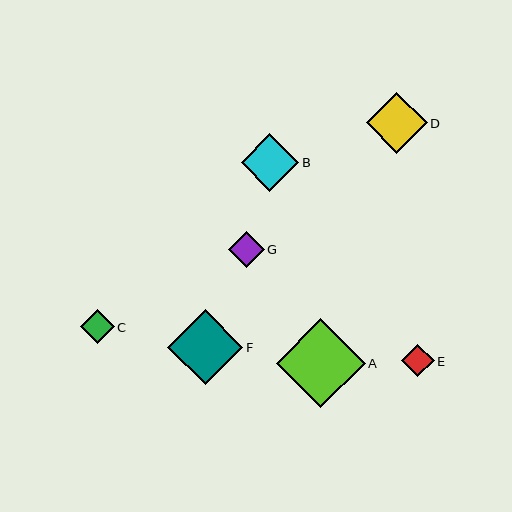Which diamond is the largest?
Diamond A is the largest with a size of approximately 89 pixels.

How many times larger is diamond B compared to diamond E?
Diamond B is approximately 1.8 times the size of diamond E.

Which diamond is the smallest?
Diamond E is the smallest with a size of approximately 32 pixels.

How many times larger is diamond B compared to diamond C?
Diamond B is approximately 1.7 times the size of diamond C.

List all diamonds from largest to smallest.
From largest to smallest: A, F, D, B, G, C, E.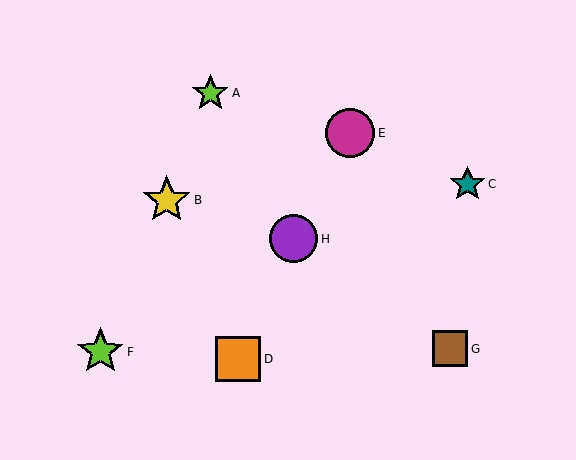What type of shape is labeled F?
Shape F is a lime star.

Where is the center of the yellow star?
The center of the yellow star is at (167, 200).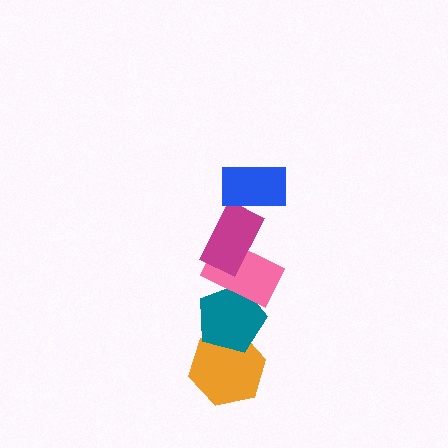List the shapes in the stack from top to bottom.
From top to bottom: the blue rectangle, the magenta rectangle, the pink rectangle, the teal pentagon, the orange hexagon.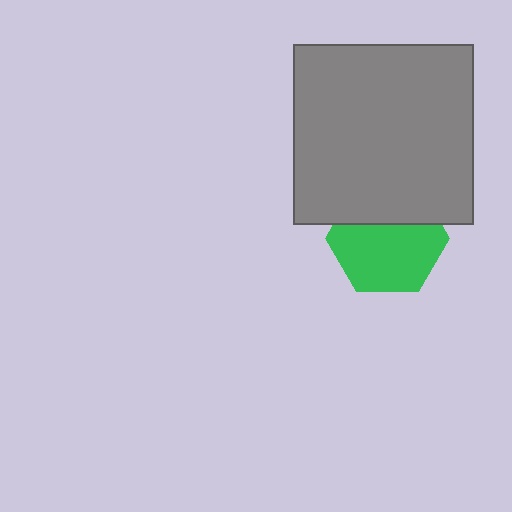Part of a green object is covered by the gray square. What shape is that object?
It is a hexagon.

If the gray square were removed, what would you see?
You would see the complete green hexagon.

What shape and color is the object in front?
The object in front is a gray square.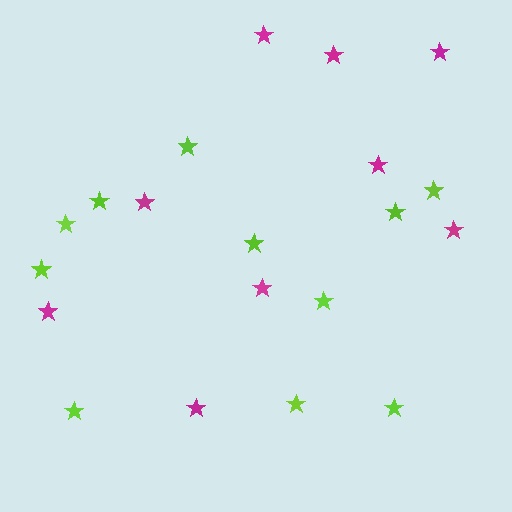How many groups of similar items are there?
There are 2 groups: one group of magenta stars (9) and one group of lime stars (11).